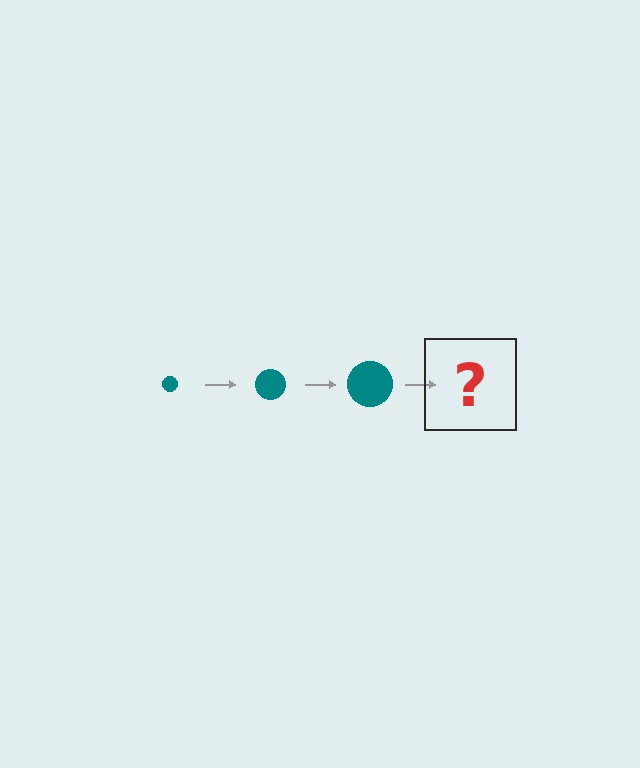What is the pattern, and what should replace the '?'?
The pattern is that the circle gets progressively larger each step. The '?' should be a teal circle, larger than the previous one.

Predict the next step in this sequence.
The next step is a teal circle, larger than the previous one.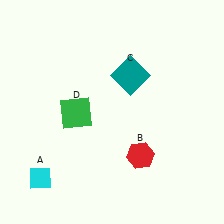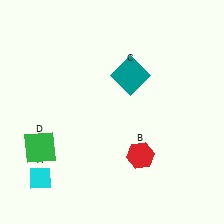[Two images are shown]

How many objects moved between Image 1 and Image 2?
1 object moved between the two images.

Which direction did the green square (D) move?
The green square (D) moved left.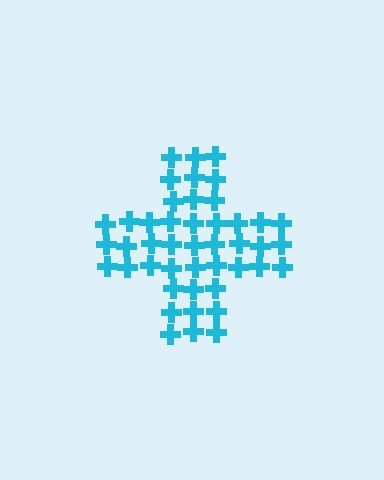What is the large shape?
The large shape is a cross.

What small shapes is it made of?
It is made of small crosses.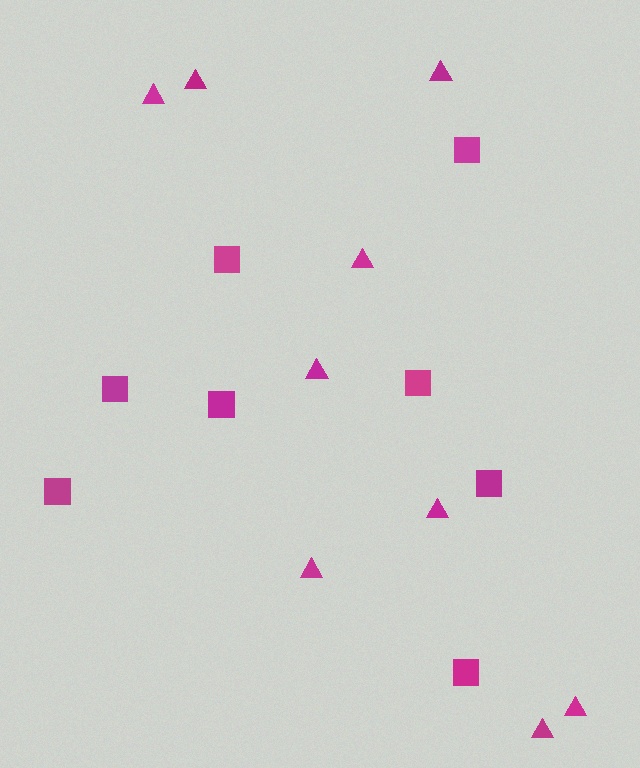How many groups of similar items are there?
There are 2 groups: one group of squares (8) and one group of triangles (9).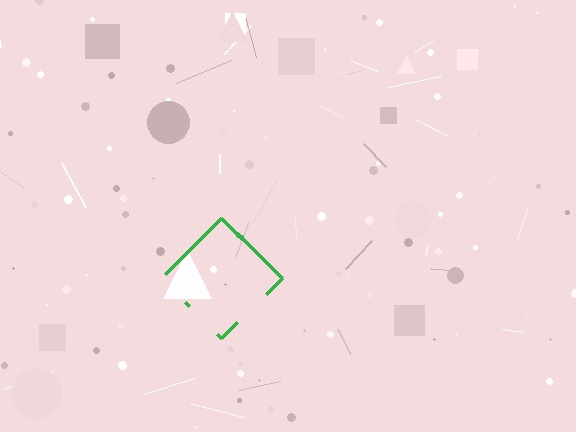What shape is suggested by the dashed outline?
The dashed outline suggests a diamond.